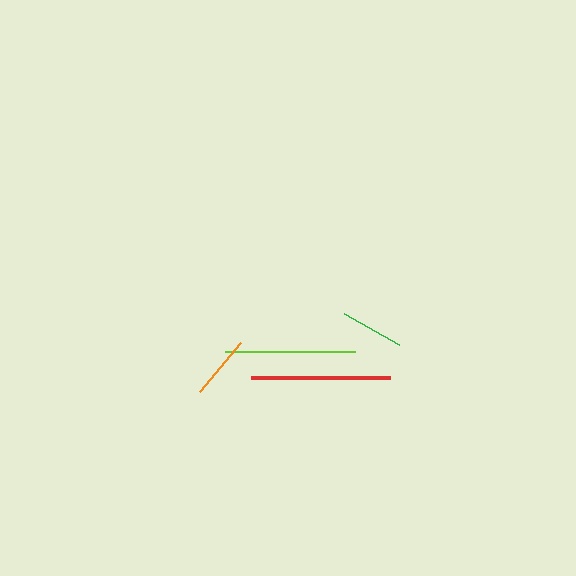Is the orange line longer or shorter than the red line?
The red line is longer than the orange line.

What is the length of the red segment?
The red segment is approximately 140 pixels long.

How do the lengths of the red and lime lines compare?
The red and lime lines are approximately the same length.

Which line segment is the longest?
The red line is the longest at approximately 140 pixels.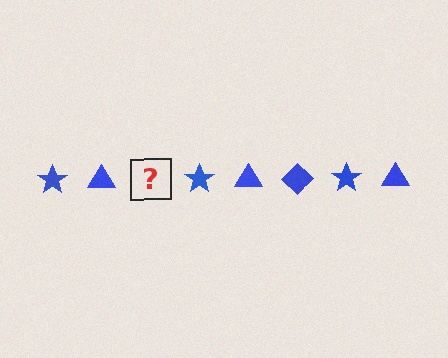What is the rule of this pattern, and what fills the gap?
The rule is that the pattern cycles through star, triangle, diamond shapes in blue. The gap should be filled with a blue diamond.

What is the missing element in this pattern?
The missing element is a blue diamond.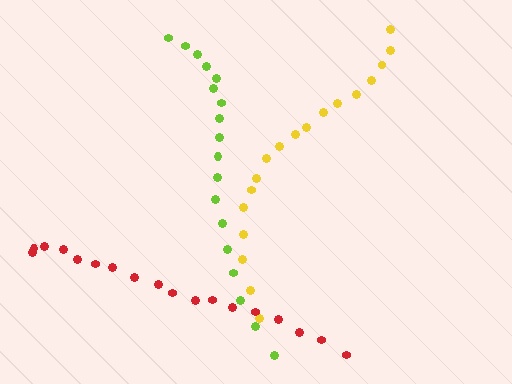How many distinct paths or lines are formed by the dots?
There are 3 distinct paths.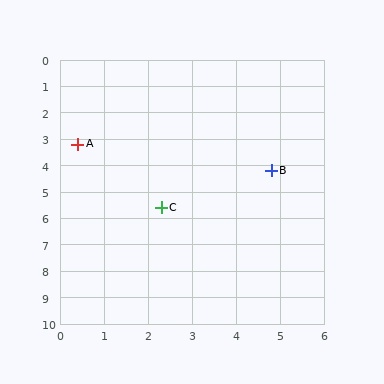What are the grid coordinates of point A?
Point A is at approximately (0.4, 3.2).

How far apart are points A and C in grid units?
Points A and C are about 3.1 grid units apart.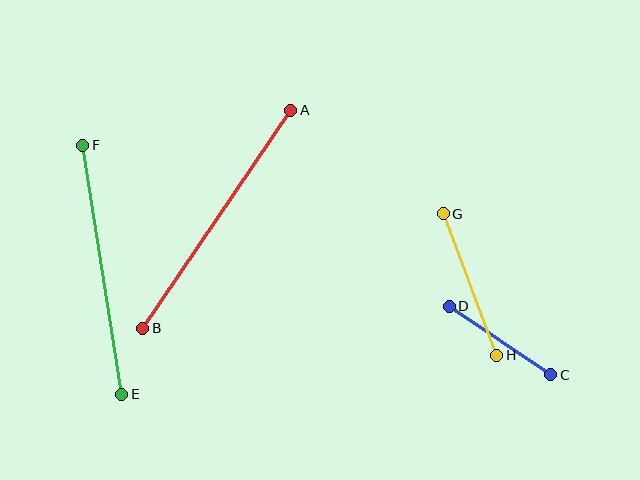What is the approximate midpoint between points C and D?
The midpoint is at approximately (500, 341) pixels.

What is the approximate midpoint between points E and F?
The midpoint is at approximately (102, 270) pixels.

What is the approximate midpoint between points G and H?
The midpoint is at approximately (470, 285) pixels.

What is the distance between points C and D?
The distance is approximately 122 pixels.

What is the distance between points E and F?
The distance is approximately 252 pixels.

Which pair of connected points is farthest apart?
Points A and B are farthest apart.